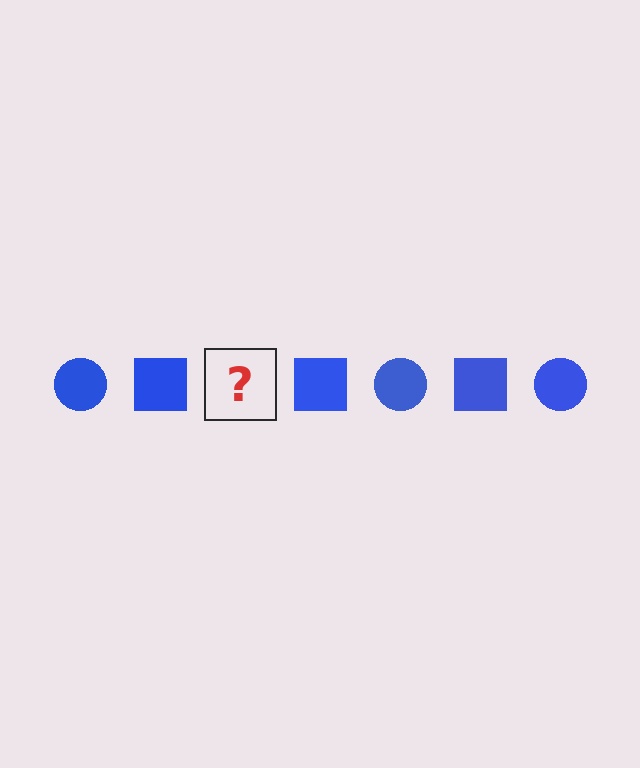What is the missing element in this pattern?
The missing element is a blue circle.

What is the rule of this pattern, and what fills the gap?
The rule is that the pattern cycles through circle, square shapes in blue. The gap should be filled with a blue circle.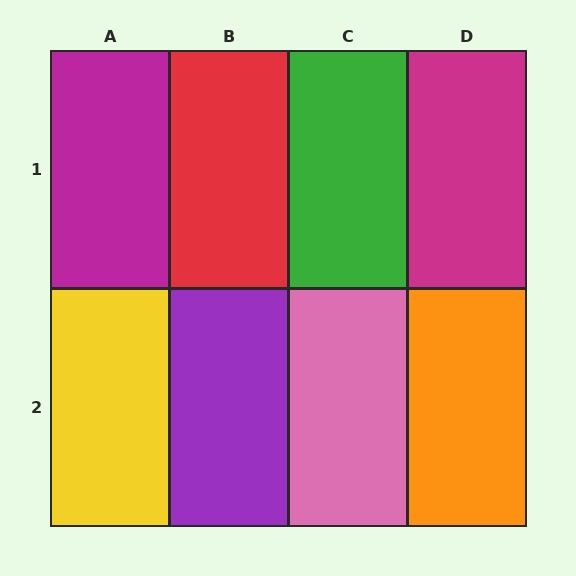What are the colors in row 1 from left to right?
Magenta, red, green, magenta.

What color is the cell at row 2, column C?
Pink.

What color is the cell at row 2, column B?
Purple.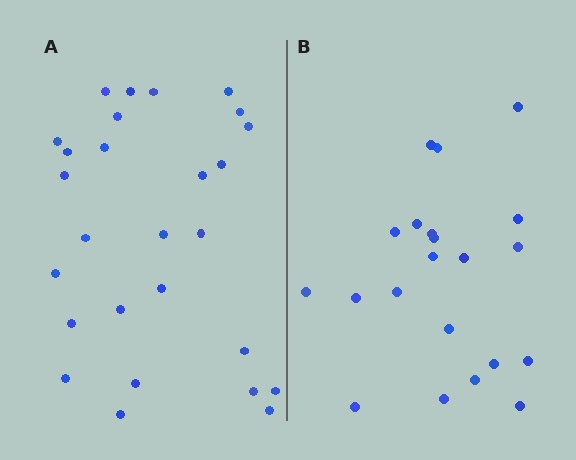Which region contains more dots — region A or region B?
Region A (the left region) has more dots.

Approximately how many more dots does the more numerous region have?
Region A has about 6 more dots than region B.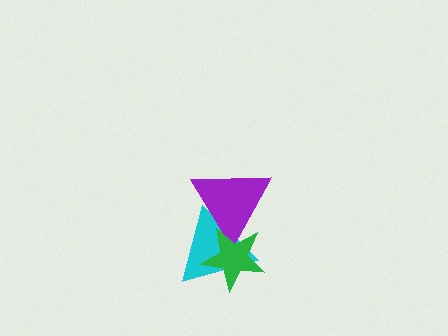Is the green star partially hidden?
No, no other shape covers it.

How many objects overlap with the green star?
2 objects overlap with the green star.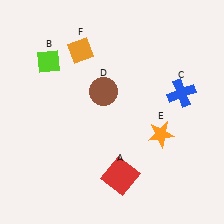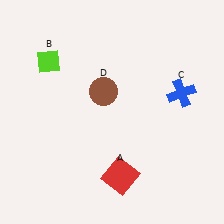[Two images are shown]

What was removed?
The orange star (E), the orange diamond (F) were removed in Image 2.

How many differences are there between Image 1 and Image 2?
There are 2 differences between the two images.